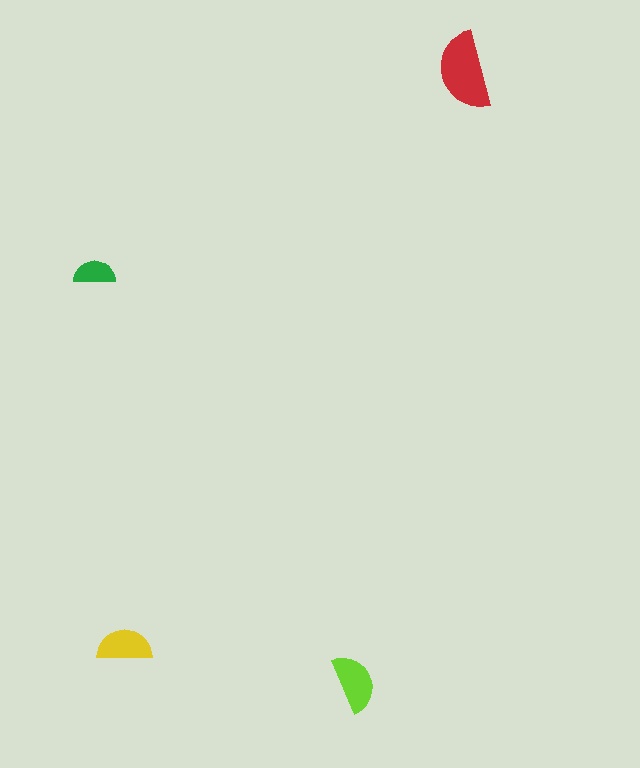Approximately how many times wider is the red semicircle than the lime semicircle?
About 1.5 times wider.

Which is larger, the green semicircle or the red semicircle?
The red one.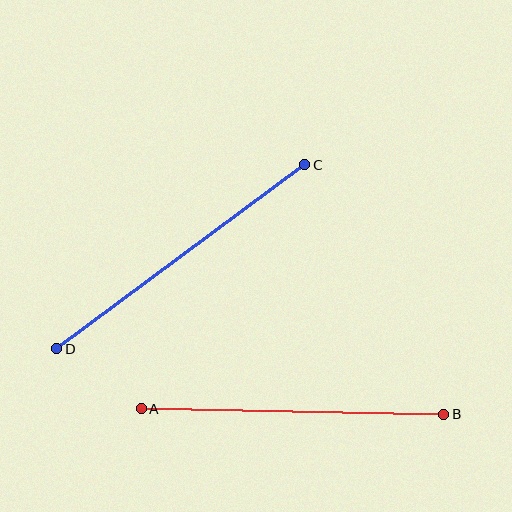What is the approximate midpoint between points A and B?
The midpoint is at approximately (293, 412) pixels.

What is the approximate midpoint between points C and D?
The midpoint is at approximately (181, 257) pixels.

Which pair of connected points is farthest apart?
Points C and D are farthest apart.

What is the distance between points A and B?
The distance is approximately 303 pixels.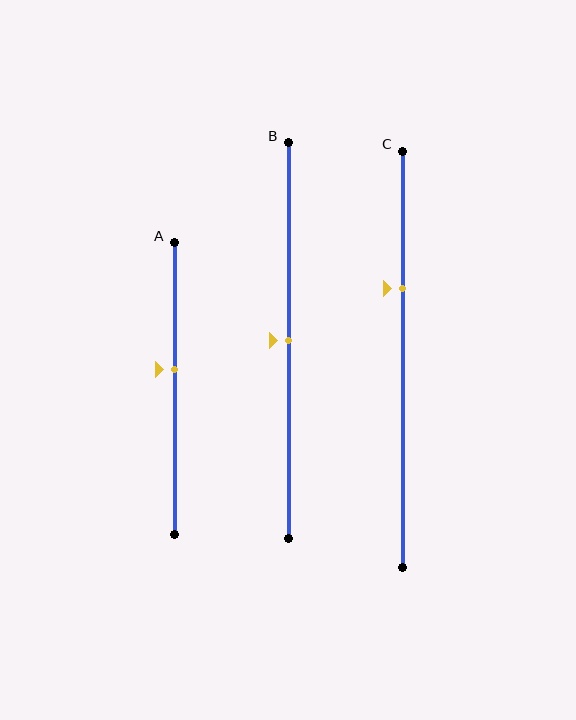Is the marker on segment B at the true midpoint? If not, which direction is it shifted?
Yes, the marker on segment B is at the true midpoint.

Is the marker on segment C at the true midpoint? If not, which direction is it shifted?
No, the marker on segment C is shifted upward by about 17% of the segment length.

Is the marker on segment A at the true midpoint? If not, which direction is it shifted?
No, the marker on segment A is shifted upward by about 7% of the segment length.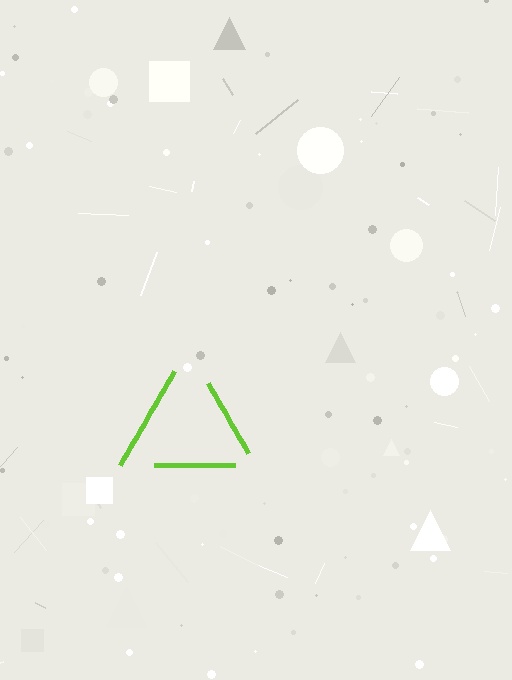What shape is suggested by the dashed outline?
The dashed outline suggests a triangle.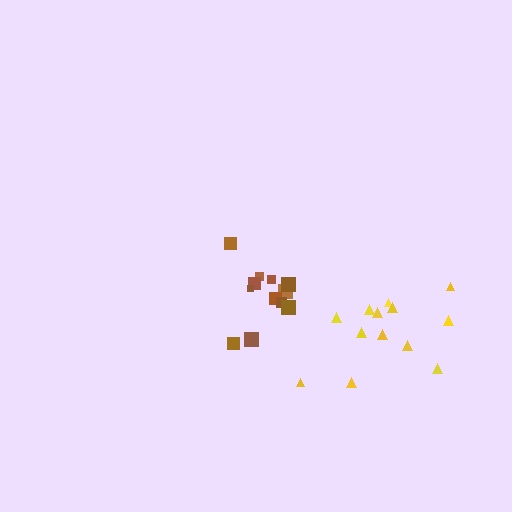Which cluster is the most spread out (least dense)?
Yellow.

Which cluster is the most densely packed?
Brown.